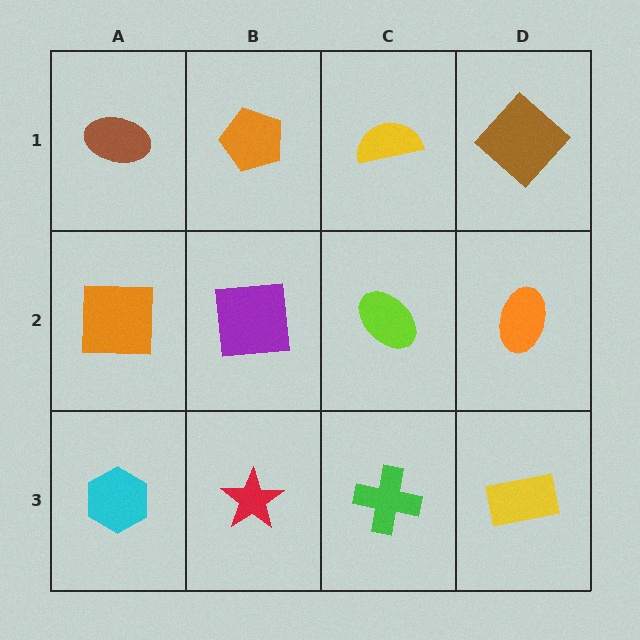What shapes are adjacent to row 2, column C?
A yellow semicircle (row 1, column C), a green cross (row 3, column C), a purple square (row 2, column B), an orange ellipse (row 2, column D).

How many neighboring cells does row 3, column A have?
2.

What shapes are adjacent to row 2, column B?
An orange pentagon (row 1, column B), a red star (row 3, column B), an orange square (row 2, column A), a lime ellipse (row 2, column C).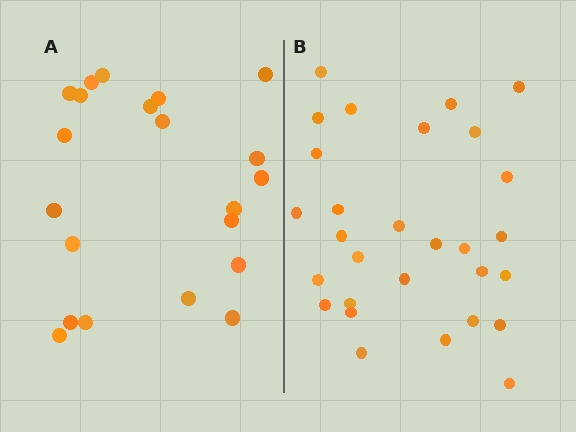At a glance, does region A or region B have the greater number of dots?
Region B (the right region) has more dots.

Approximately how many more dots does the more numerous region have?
Region B has roughly 8 or so more dots than region A.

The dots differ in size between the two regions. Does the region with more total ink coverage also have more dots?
No. Region A has more total ink coverage because its dots are larger, but region B actually contains more individual dots. Total area can be misleading — the number of items is what matters here.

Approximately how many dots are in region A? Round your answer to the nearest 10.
About 20 dots. (The exact count is 21, which rounds to 20.)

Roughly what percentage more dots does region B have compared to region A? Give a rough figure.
About 40% more.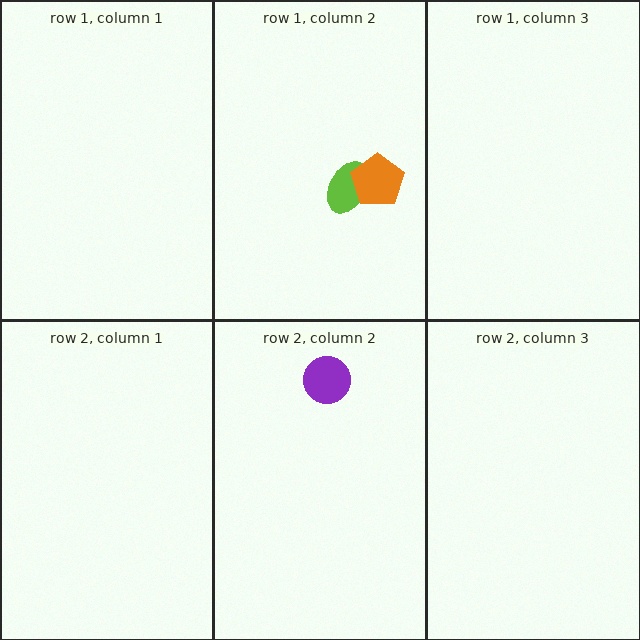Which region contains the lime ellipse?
The row 1, column 2 region.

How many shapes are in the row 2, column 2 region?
1.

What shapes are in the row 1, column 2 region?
The lime ellipse, the orange pentagon.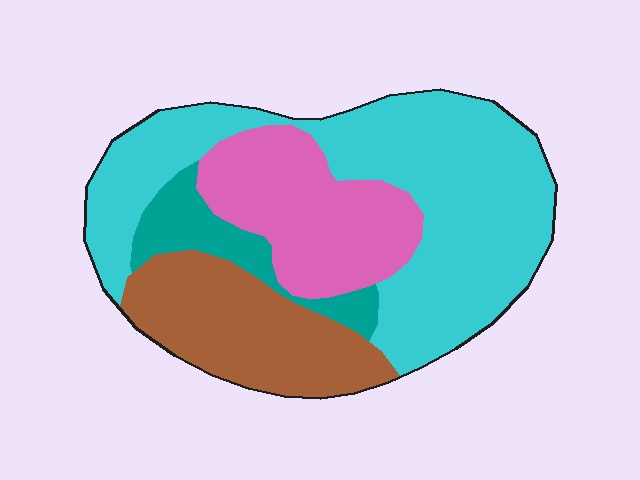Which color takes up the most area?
Cyan, at roughly 50%.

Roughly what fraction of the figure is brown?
Brown takes up about one fifth (1/5) of the figure.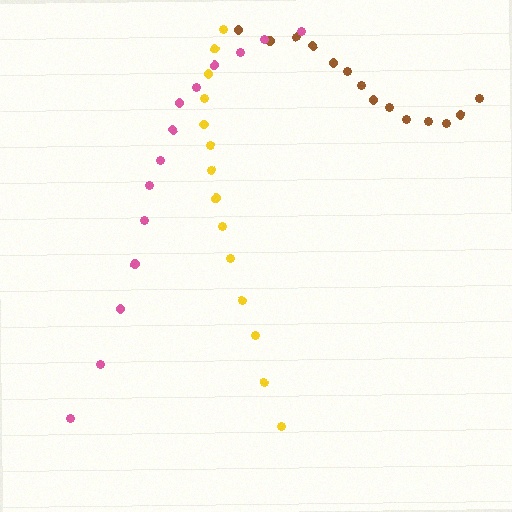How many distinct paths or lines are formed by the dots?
There are 3 distinct paths.